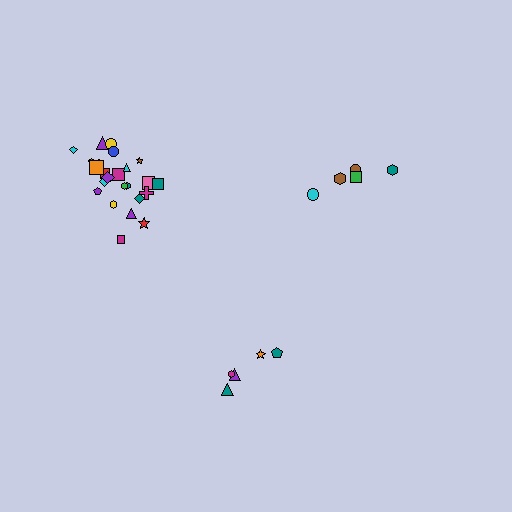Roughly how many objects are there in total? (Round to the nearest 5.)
Roughly 35 objects in total.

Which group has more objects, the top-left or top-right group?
The top-left group.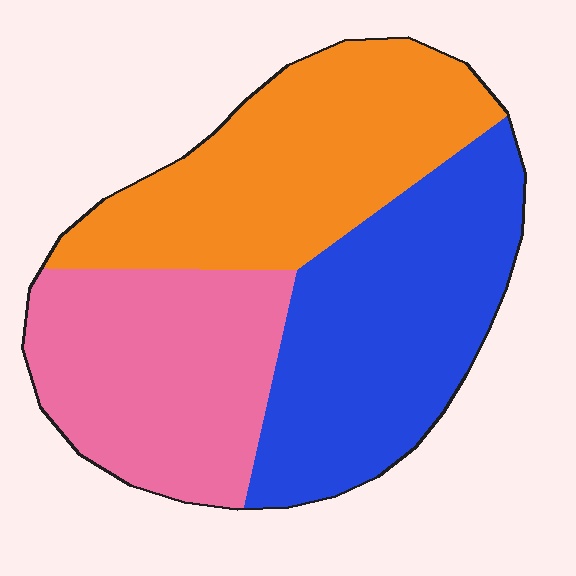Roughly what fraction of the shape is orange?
Orange takes up about one third (1/3) of the shape.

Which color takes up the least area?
Pink, at roughly 30%.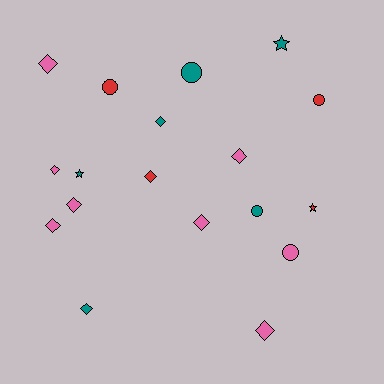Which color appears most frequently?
Pink, with 8 objects.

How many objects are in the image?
There are 18 objects.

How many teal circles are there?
There are 2 teal circles.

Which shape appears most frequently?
Diamond, with 10 objects.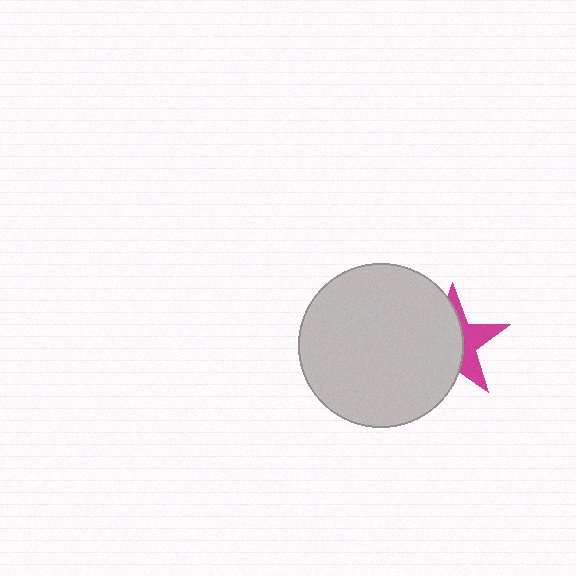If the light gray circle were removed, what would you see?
You would see the complete magenta star.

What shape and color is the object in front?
The object in front is a light gray circle.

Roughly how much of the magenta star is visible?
A small part of it is visible (roughly 39%).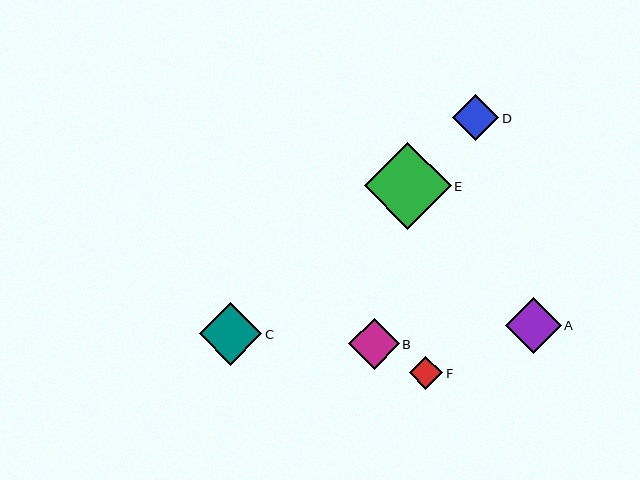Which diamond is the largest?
Diamond E is the largest with a size of approximately 87 pixels.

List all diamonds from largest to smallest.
From largest to smallest: E, C, A, B, D, F.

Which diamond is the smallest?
Diamond F is the smallest with a size of approximately 33 pixels.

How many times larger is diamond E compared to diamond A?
Diamond E is approximately 1.6 times the size of diamond A.